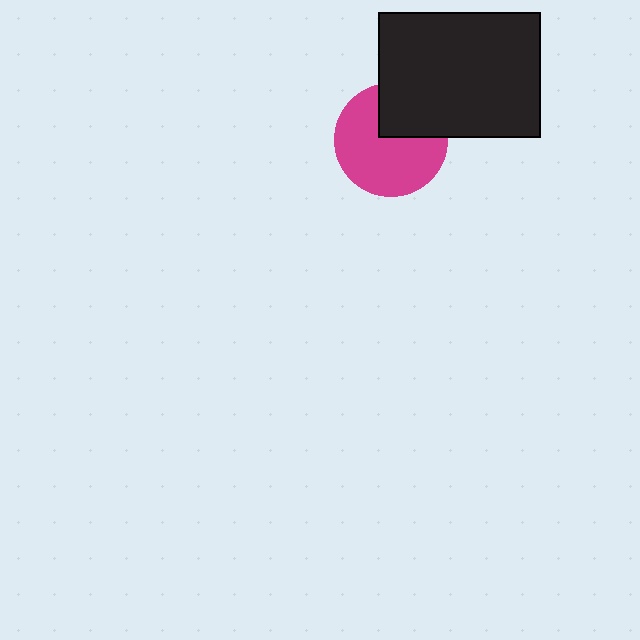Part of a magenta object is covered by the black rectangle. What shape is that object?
It is a circle.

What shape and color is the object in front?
The object in front is a black rectangle.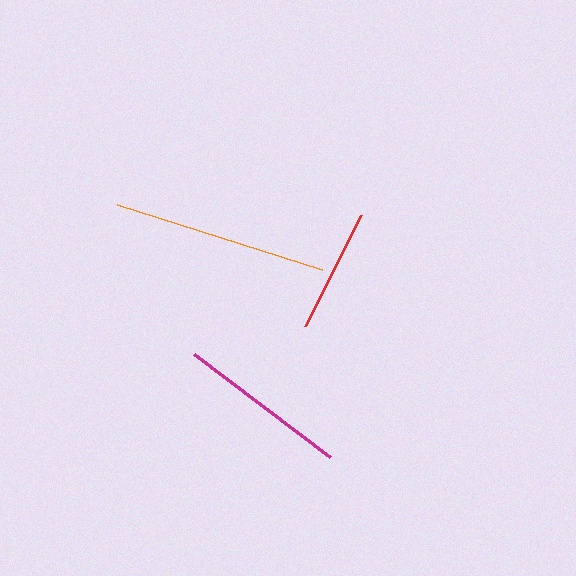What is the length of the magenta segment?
The magenta segment is approximately 170 pixels long.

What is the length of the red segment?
The red segment is approximately 125 pixels long.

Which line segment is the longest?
The orange line is the longest at approximately 216 pixels.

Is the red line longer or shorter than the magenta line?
The magenta line is longer than the red line.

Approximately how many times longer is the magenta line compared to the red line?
The magenta line is approximately 1.4 times the length of the red line.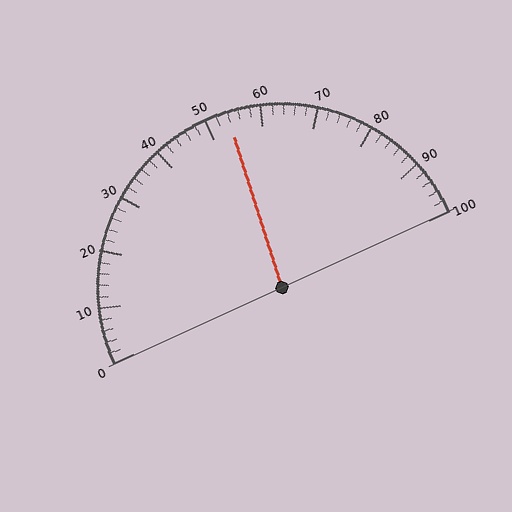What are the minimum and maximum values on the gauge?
The gauge ranges from 0 to 100.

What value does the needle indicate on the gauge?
The needle indicates approximately 54.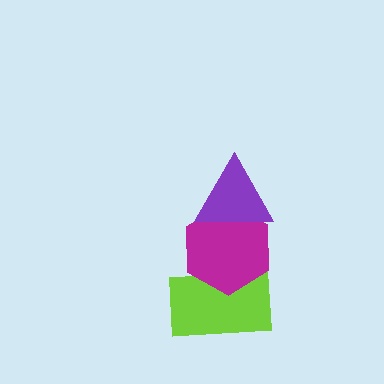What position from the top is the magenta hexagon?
The magenta hexagon is 2nd from the top.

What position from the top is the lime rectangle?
The lime rectangle is 3rd from the top.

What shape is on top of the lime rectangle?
The magenta hexagon is on top of the lime rectangle.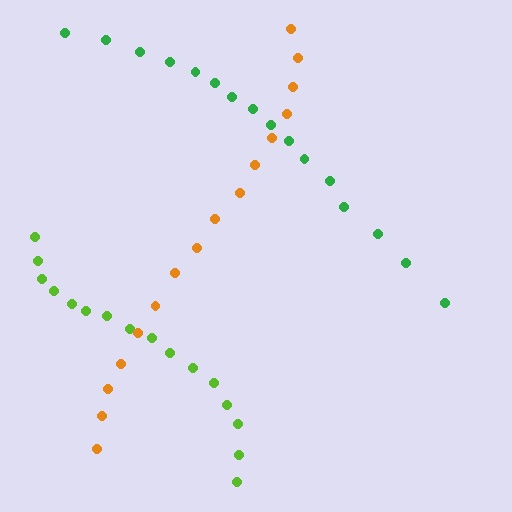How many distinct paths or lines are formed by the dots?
There are 3 distinct paths.